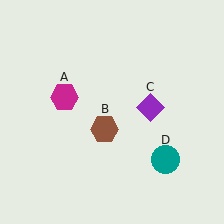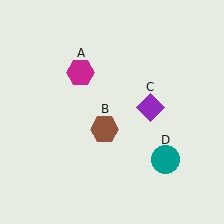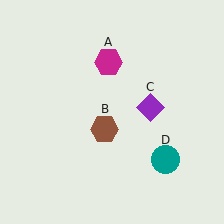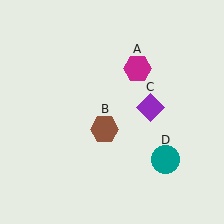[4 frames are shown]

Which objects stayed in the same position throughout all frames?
Brown hexagon (object B) and purple diamond (object C) and teal circle (object D) remained stationary.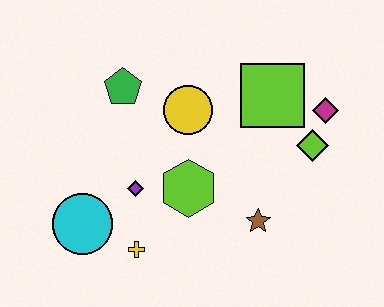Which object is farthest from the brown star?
The green pentagon is farthest from the brown star.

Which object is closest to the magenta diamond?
The lime diamond is closest to the magenta diamond.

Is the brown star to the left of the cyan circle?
No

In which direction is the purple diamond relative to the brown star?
The purple diamond is to the left of the brown star.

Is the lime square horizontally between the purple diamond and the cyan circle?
No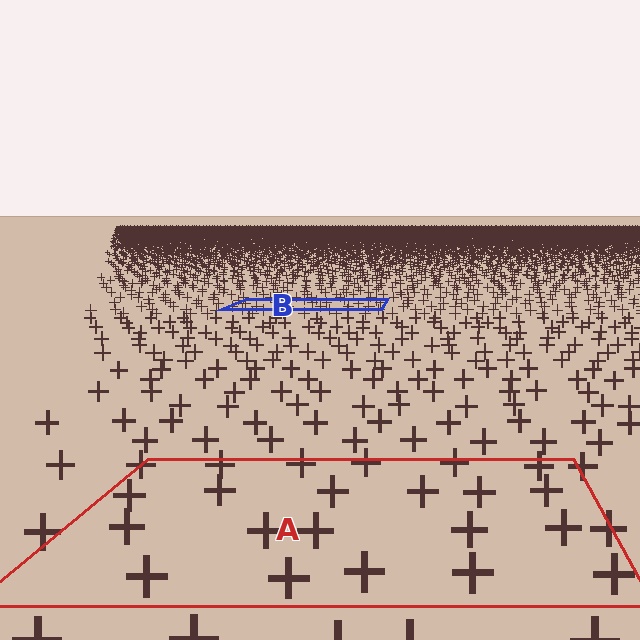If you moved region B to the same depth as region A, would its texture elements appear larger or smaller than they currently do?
They would appear larger. At a closer depth, the same texture elements are projected at a bigger on-screen size.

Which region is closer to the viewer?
Region A is closer. The texture elements there are larger and more spread out.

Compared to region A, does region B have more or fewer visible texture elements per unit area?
Region B has more texture elements per unit area — they are packed more densely because it is farther away.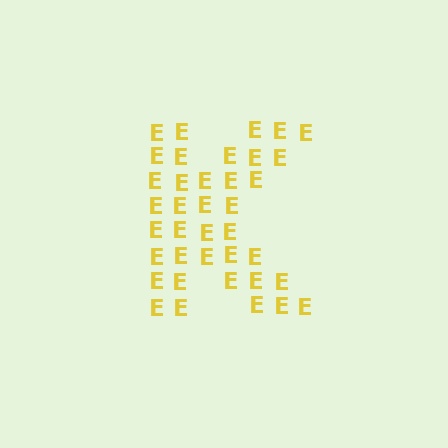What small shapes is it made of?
It is made of small letter E's.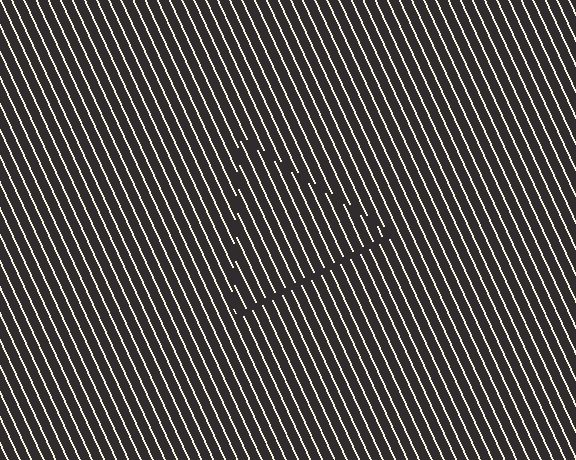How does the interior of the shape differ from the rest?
The interior of the shape contains the same grating, shifted by half a period — the contour is defined by the phase discontinuity where line-ends from the inner and outer gratings abut.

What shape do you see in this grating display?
An illusory triangle. The interior of the shape contains the same grating, shifted by half a period — the contour is defined by the phase discontinuity where line-ends from the inner and outer gratings abut.